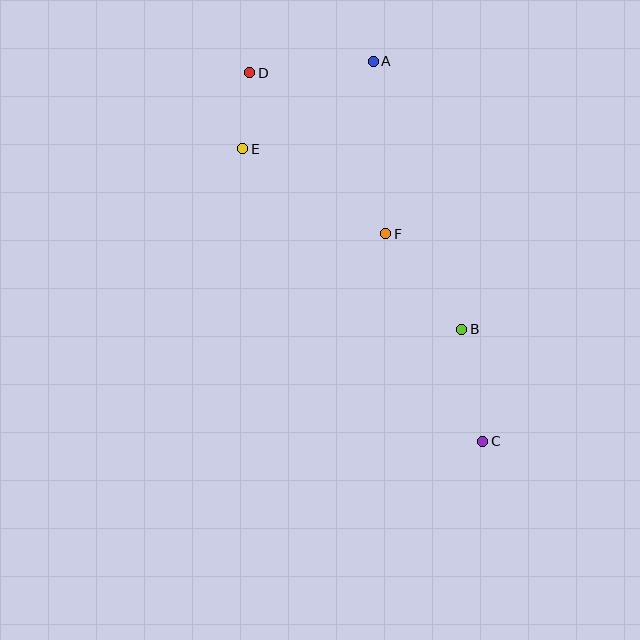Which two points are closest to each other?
Points D and E are closest to each other.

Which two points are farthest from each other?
Points C and D are farthest from each other.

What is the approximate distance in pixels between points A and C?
The distance between A and C is approximately 396 pixels.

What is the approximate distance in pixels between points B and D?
The distance between B and D is approximately 333 pixels.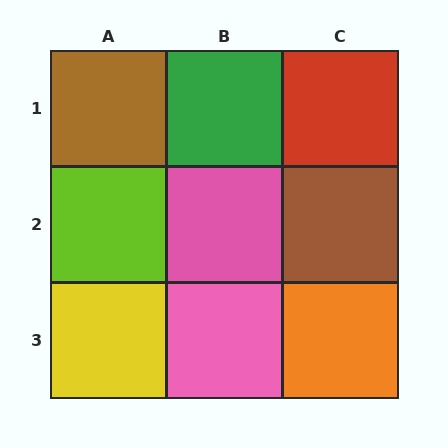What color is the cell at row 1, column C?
Red.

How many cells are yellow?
1 cell is yellow.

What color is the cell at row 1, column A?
Brown.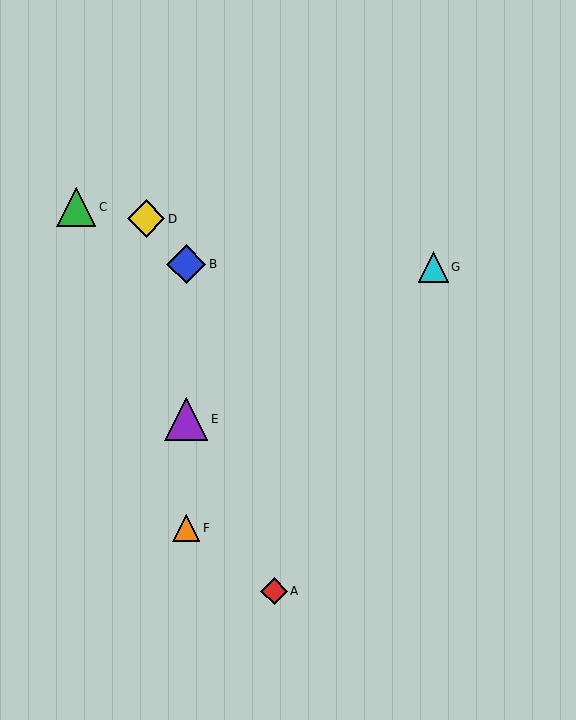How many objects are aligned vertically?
3 objects (B, E, F) are aligned vertically.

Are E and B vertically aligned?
Yes, both are at x≈186.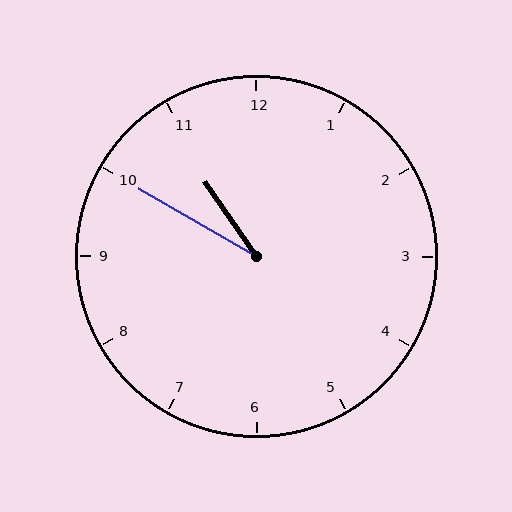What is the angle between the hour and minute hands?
Approximately 25 degrees.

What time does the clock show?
10:50.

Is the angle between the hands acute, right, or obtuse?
It is acute.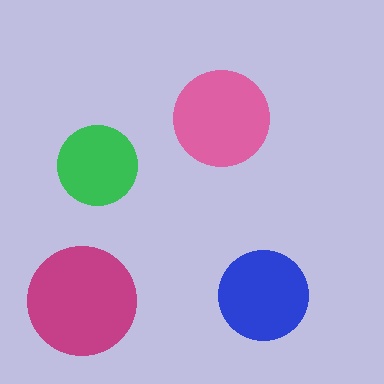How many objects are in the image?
There are 4 objects in the image.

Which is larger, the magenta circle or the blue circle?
The magenta one.